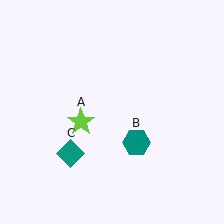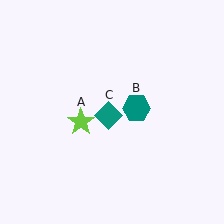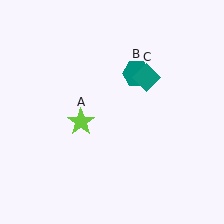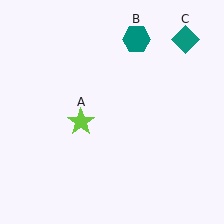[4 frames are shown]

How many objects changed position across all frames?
2 objects changed position: teal hexagon (object B), teal diamond (object C).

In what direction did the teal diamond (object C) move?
The teal diamond (object C) moved up and to the right.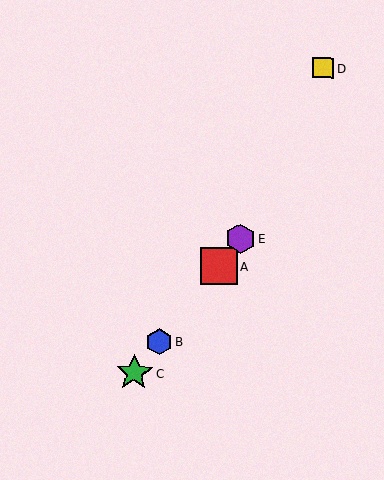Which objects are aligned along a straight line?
Objects A, B, C, E are aligned along a straight line.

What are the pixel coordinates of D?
Object D is at (323, 68).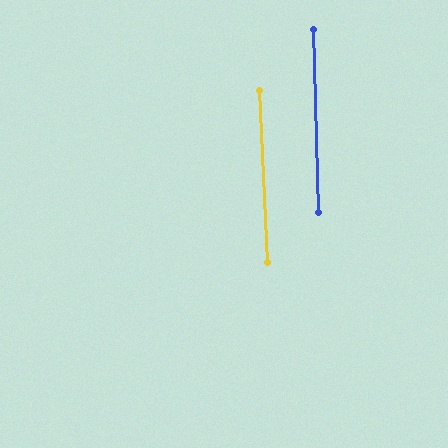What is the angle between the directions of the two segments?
Approximately 1 degree.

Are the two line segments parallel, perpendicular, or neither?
Parallel — their directions differ by only 1.1°.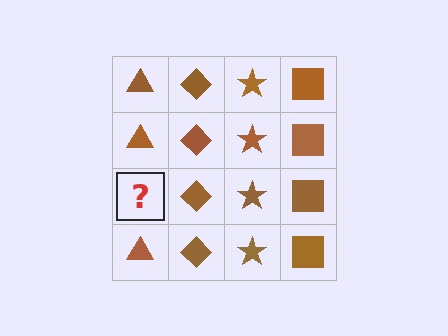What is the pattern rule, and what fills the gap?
The rule is that each column has a consistent shape. The gap should be filled with a brown triangle.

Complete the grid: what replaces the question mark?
The question mark should be replaced with a brown triangle.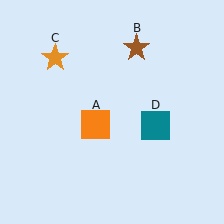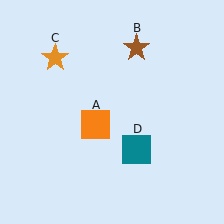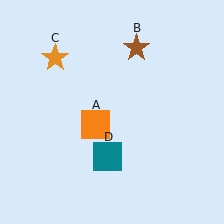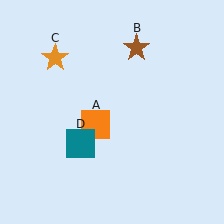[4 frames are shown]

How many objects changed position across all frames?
1 object changed position: teal square (object D).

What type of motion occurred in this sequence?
The teal square (object D) rotated clockwise around the center of the scene.